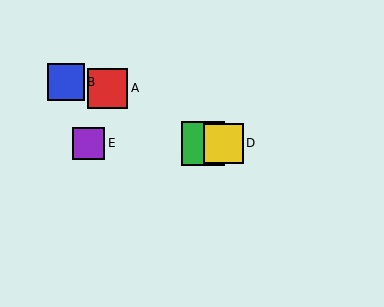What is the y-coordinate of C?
Object C is at y≈143.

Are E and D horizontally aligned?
Yes, both are at y≈143.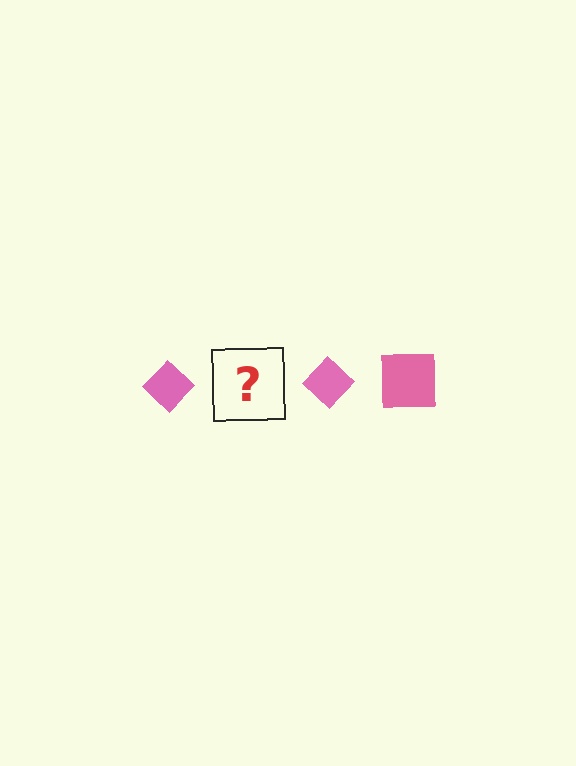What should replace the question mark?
The question mark should be replaced with a pink square.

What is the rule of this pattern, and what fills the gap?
The rule is that the pattern cycles through diamond, square shapes in pink. The gap should be filled with a pink square.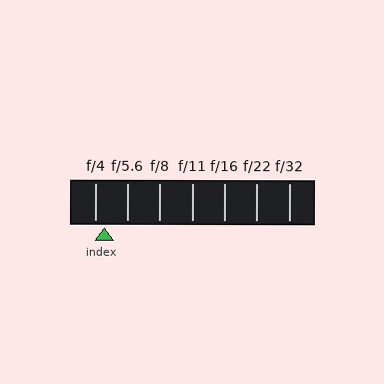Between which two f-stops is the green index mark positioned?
The index mark is between f/4 and f/5.6.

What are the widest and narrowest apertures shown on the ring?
The widest aperture shown is f/4 and the narrowest is f/32.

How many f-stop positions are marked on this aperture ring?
There are 7 f-stop positions marked.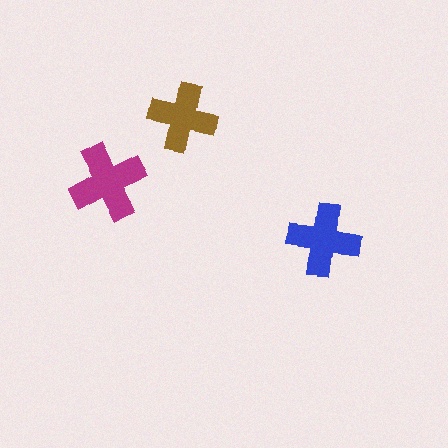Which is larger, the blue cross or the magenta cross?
The magenta one.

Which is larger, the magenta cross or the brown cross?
The magenta one.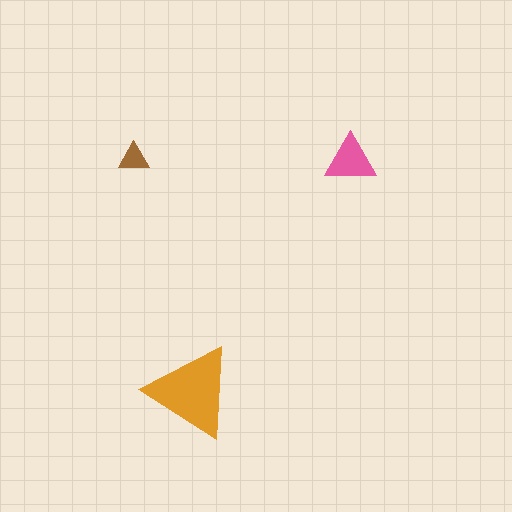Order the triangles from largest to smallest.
the orange one, the pink one, the brown one.